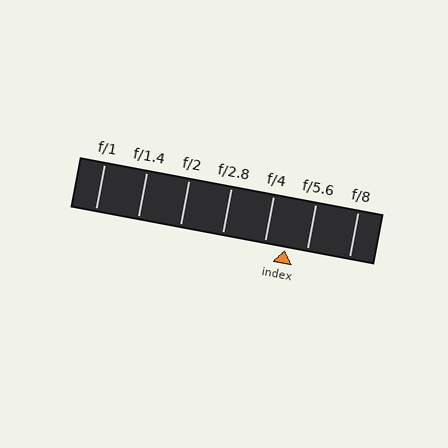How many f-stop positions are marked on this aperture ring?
There are 7 f-stop positions marked.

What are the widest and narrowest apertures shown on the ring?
The widest aperture shown is f/1 and the narrowest is f/8.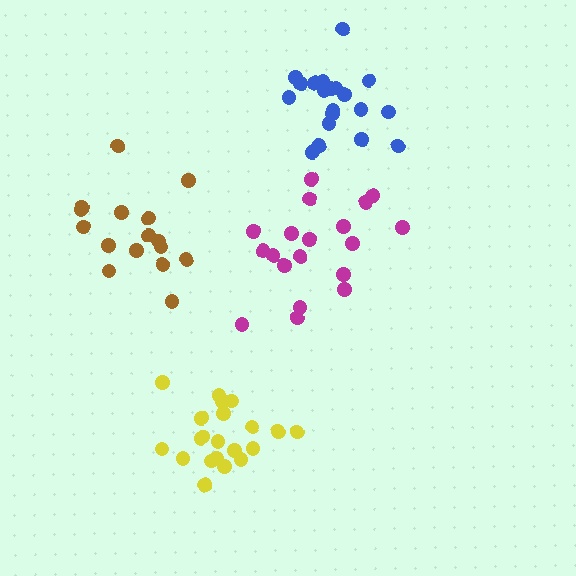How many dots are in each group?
Group 1: 19 dots, Group 2: 16 dots, Group 3: 20 dots, Group 4: 21 dots (76 total).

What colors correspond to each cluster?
The clusters are colored: magenta, brown, blue, yellow.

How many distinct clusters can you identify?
There are 4 distinct clusters.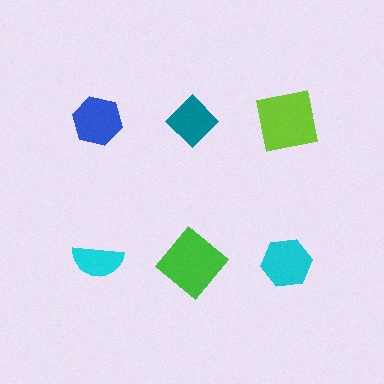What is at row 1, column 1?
A blue hexagon.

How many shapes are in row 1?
3 shapes.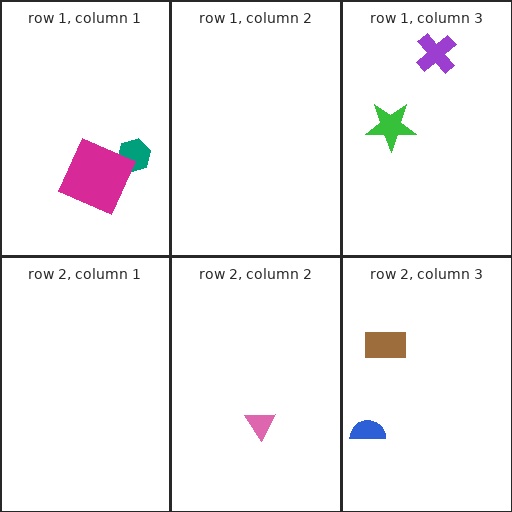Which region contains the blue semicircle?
The row 2, column 3 region.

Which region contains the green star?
The row 1, column 3 region.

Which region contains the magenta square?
The row 1, column 1 region.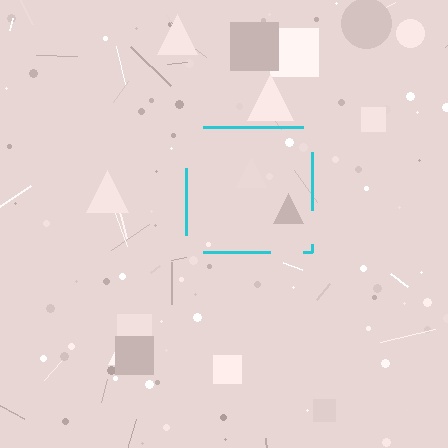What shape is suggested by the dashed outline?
The dashed outline suggests a square.